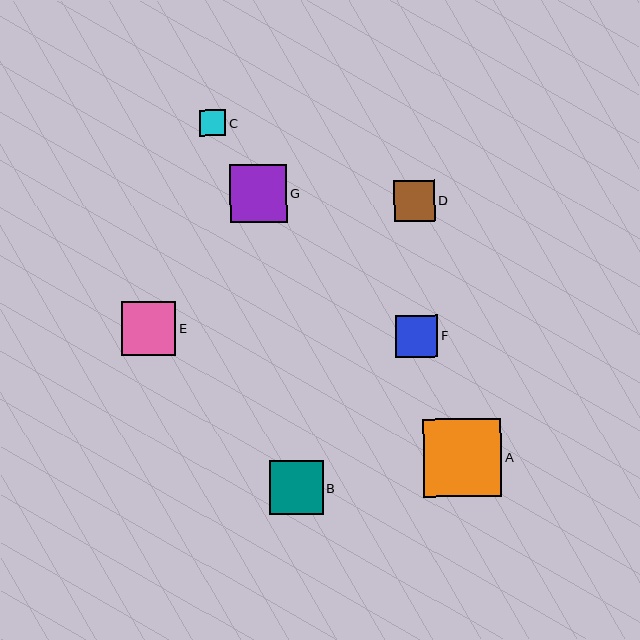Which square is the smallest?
Square C is the smallest with a size of approximately 27 pixels.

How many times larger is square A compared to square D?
Square A is approximately 1.9 times the size of square D.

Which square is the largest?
Square A is the largest with a size of approximately 79 pixels.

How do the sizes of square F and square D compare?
Square F and square D are approximately the same size.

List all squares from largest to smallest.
From largest to smallest: A, G, B, E, F, D, C.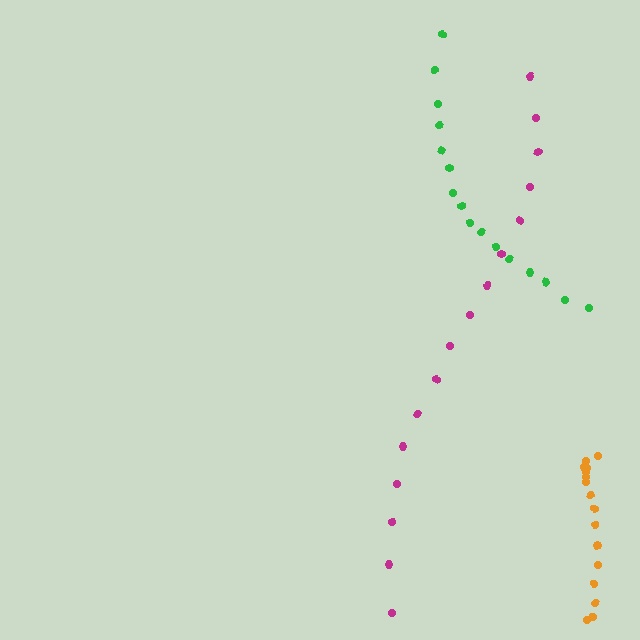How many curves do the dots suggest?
There are 3 distinct paths.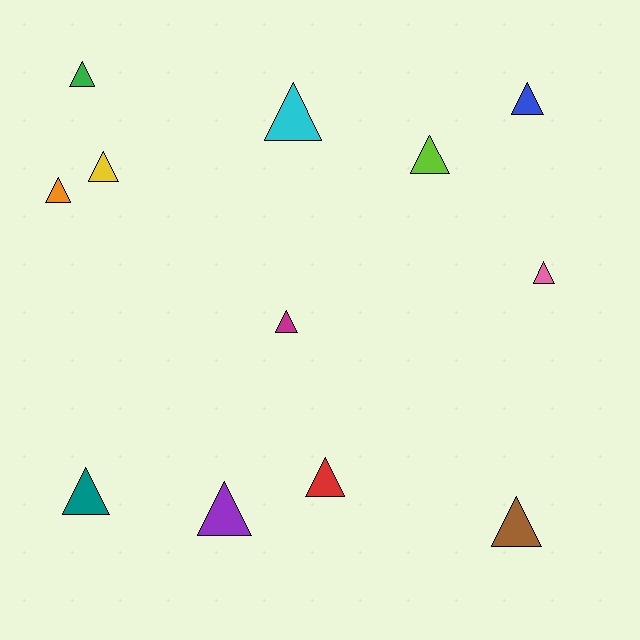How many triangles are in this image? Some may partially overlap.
There are 12 triangles.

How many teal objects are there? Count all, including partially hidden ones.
There is 1 teal object.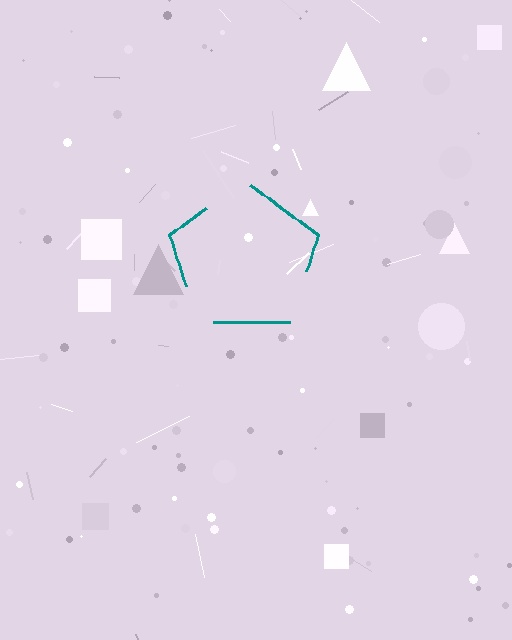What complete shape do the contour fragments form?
The contour fragments form a pentagon.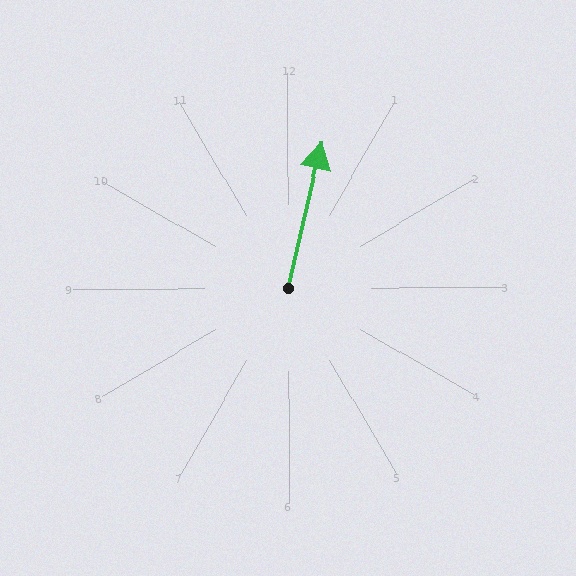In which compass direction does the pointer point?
North.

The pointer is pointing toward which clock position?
Roughly 12 o'clock.